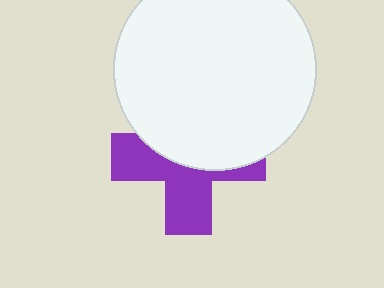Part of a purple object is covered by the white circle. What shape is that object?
It is a cross.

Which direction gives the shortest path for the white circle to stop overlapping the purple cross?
Moving up gives the shortest separation.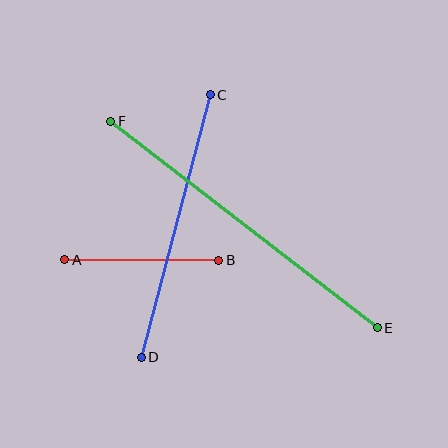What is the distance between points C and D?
The distance is approximately 271 pixels.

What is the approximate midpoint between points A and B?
The midpoint is at approximately (142, 260) pixels.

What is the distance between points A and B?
The distance is approximately 154 pixels.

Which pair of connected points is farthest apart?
Points E and F are farthest apart.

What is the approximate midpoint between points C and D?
The midpoint is at approximately (176, 226) pixels.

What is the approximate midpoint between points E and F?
The midpoint is at approximately (244, 224) pixels.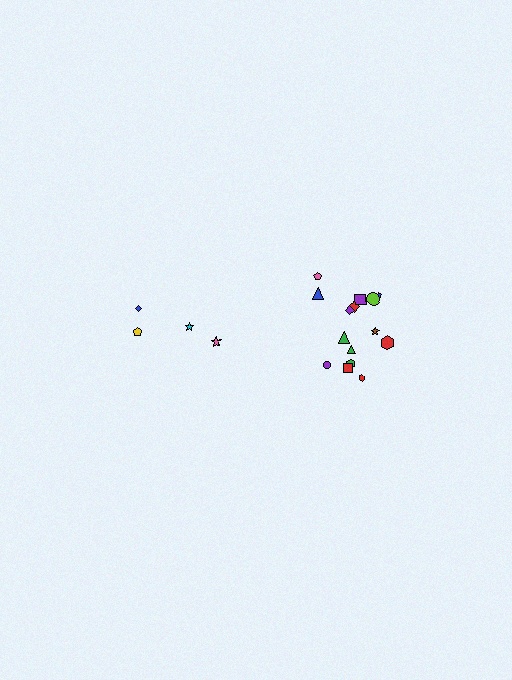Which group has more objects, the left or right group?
The right group.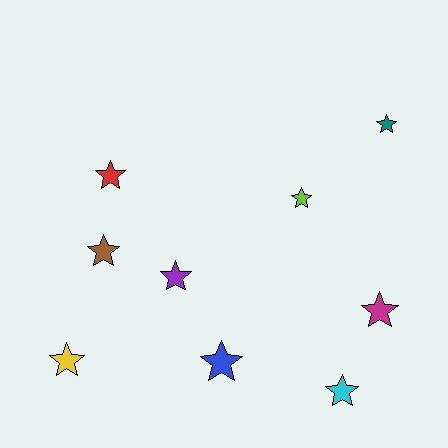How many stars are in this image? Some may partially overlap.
There are 9 stars.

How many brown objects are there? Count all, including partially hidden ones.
There is 1 brown object.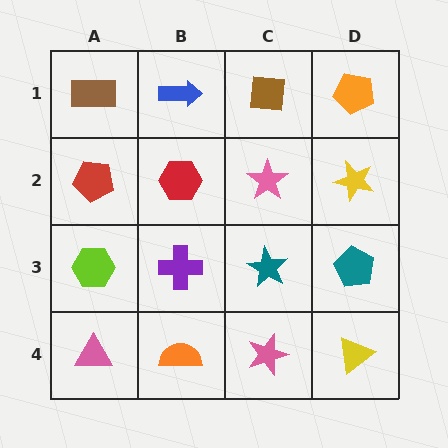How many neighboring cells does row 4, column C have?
3.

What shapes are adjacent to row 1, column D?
A yellow star (row 2, column D), a brown square (row 1, column C).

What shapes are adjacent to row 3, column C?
A pink star (row 2, column C), a pink star (row 4, column C), a purple cross (row 3, column B), a teal pentagon (row 3, column D).